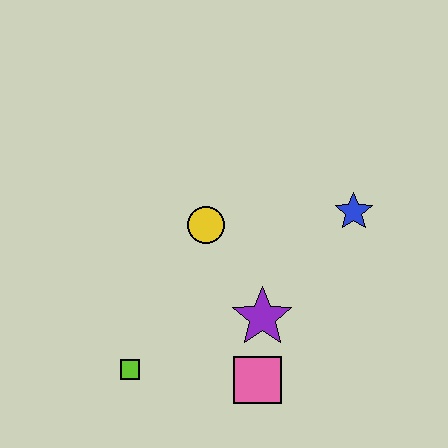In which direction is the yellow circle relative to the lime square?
The yellow circle is above the lime square.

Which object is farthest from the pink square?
The blue star is farthest from the pink square.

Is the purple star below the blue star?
Yes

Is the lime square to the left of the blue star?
Yes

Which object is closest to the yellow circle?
The purple star is closest to the yellow circle.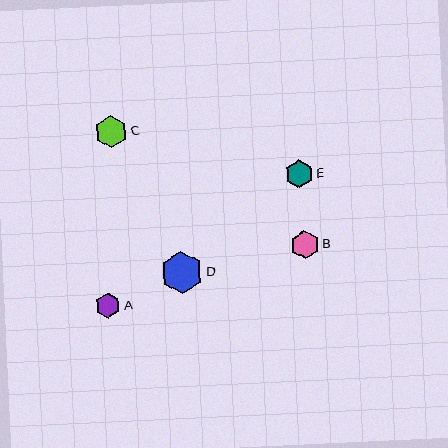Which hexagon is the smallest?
Hexagon A is the smallest with a size of approximately 25 pixels.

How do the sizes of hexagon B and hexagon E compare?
Hexagon B and hexagon E are approximately the same size.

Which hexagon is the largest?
Hexagon D is the largest with a size of approximately 43 pixels.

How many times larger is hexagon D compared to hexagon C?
Hexagon D is approximately 1.3 times the size of hexagon C.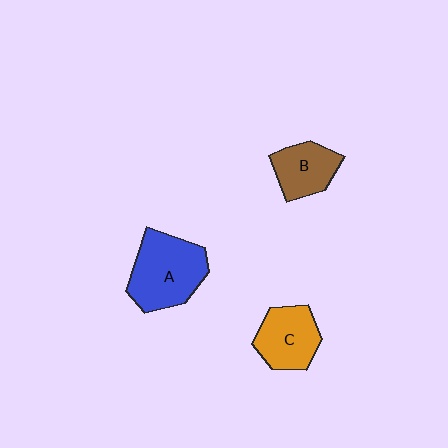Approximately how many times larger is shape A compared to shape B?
Approximately 1.6 times.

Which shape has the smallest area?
Shape B (brown).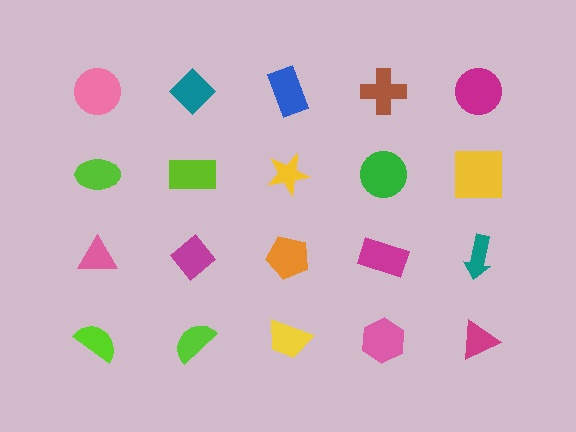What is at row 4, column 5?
A magenta triangle.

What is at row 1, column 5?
A magenta circle.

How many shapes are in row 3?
5 shapes.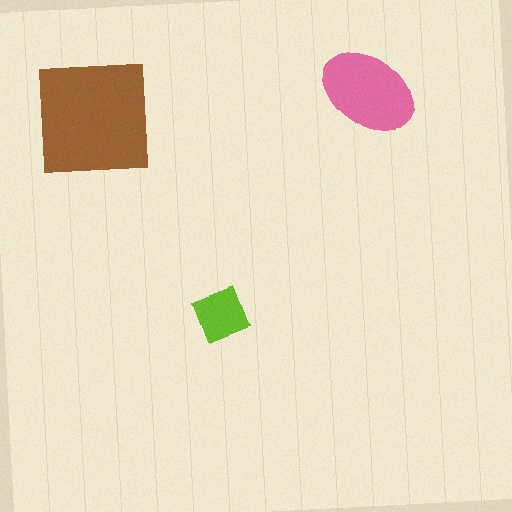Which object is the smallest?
The lime diamond.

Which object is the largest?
The brown square.